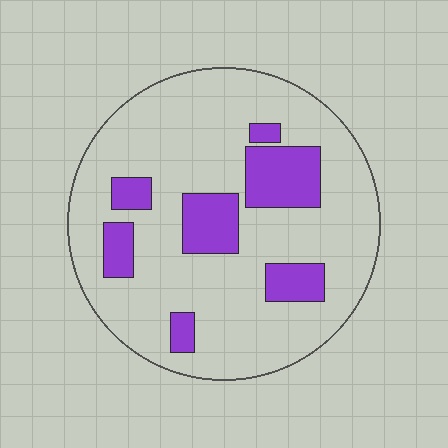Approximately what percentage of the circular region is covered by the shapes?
Approximately 20%.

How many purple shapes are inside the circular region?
7.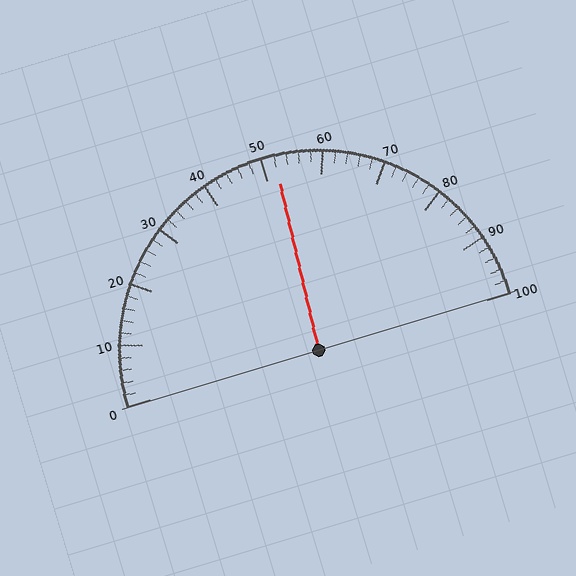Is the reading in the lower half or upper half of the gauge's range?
The reading is in the upper half of the range (0 to 100).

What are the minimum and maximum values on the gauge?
The gauge ranges from 0 to 100.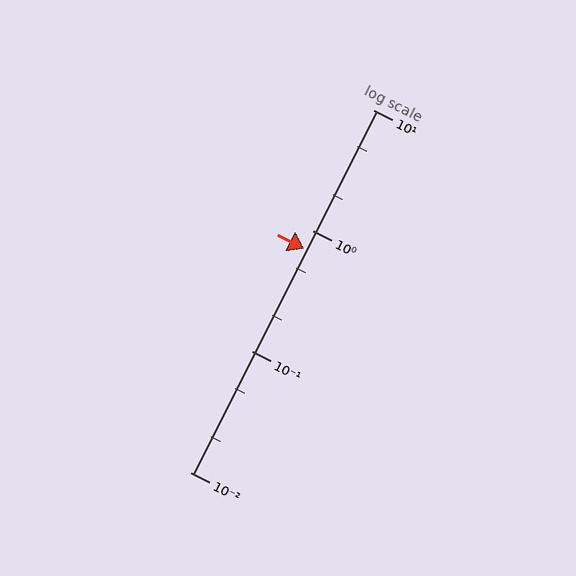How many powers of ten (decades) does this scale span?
The scale spans 3 decades, from 0.01 to 10.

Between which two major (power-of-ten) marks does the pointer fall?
The pointer is between 0.1 and 1.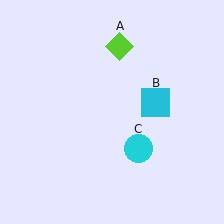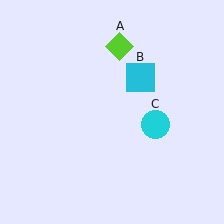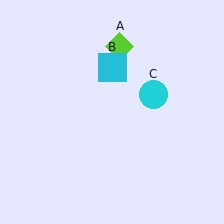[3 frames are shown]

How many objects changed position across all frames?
2 objects changed position: cyan square (object B), cyan circle (object C).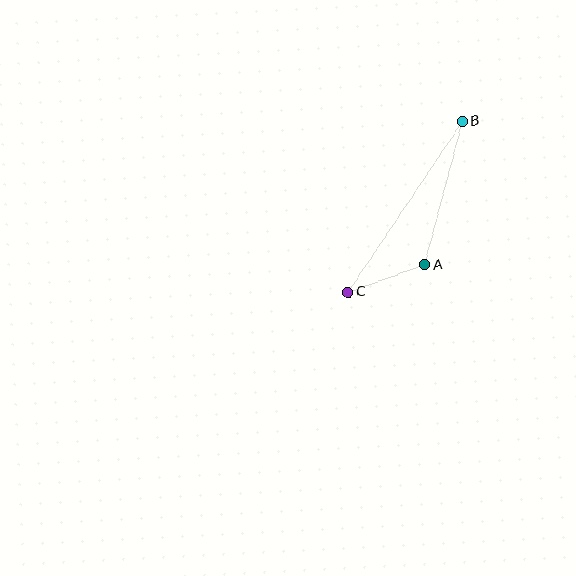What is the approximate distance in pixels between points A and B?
The distance between A and B is approximately 148 pixels.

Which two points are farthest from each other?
Points B and C are farthest from each other.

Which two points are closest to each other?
Points A and C are closest to each other.